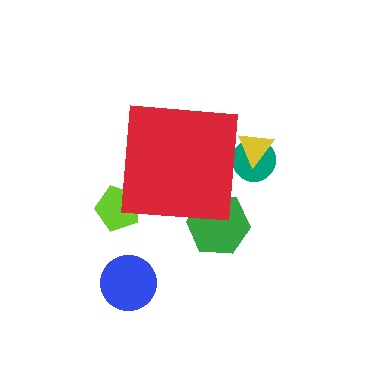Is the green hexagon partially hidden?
Yes, the green hexagon is partially hidden behind the red square.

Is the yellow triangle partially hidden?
Yes, the yellow triangle is partially hidden behind the red square.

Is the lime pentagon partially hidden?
Yes, the lime pentagon is partially hidden behind the red square.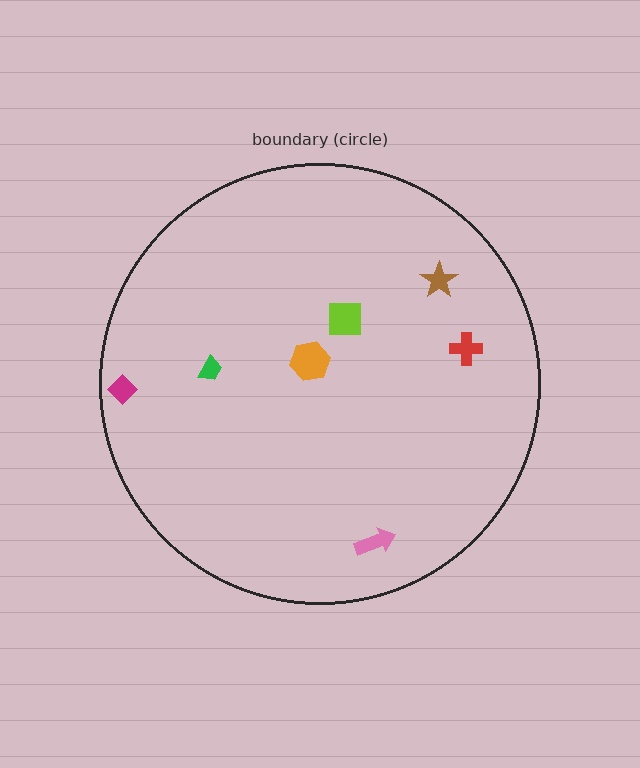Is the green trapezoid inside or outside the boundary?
Inside.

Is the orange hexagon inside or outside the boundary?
Inside.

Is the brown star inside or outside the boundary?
Inside.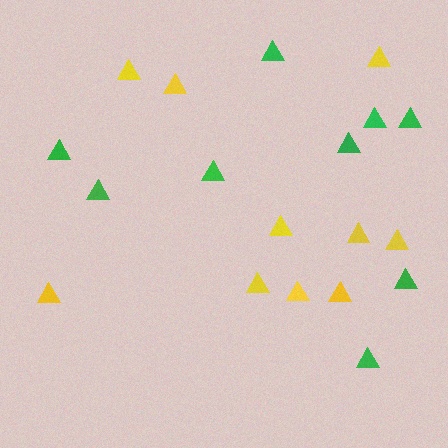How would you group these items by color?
There are 2 groups: one group of yellow triangles (10) and one group of green triangles (9).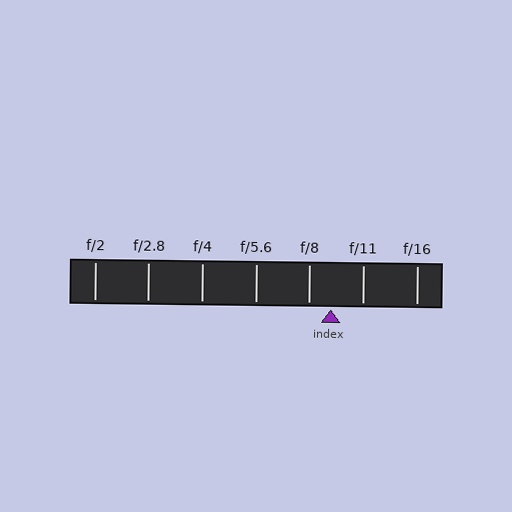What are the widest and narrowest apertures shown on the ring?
The widest aperture shown is f/2 and the narrowest is f/16.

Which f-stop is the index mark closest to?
The index mark is closest to f/8.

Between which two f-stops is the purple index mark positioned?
The index mark is between f/8 and f/11.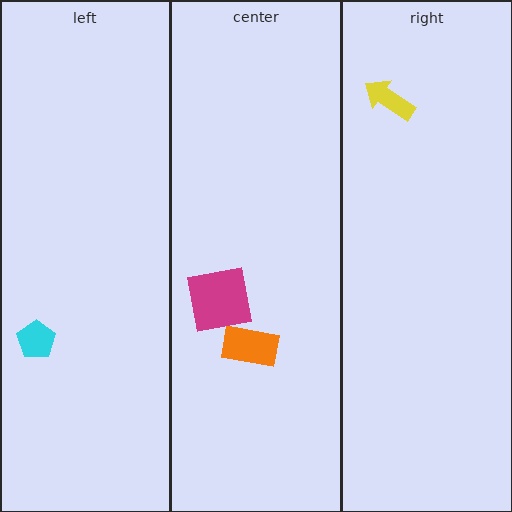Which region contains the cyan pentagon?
The left region.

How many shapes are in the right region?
1.